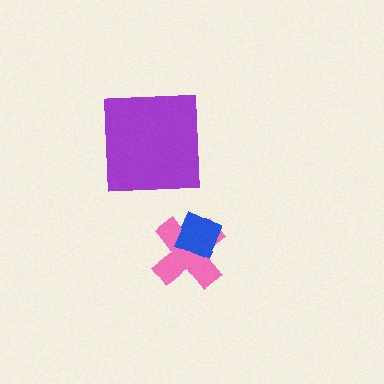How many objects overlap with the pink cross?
1 object overlaps with the pink cross.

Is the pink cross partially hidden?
Yes, it is partially covered by another shape.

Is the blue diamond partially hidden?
No, no other shape covers it.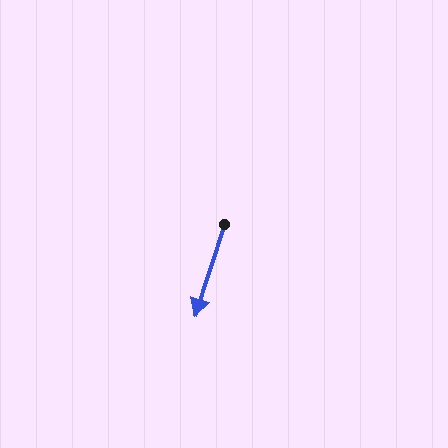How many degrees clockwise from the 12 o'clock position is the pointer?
Approximately 198 degrees.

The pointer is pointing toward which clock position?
Roughly 7 o'clock.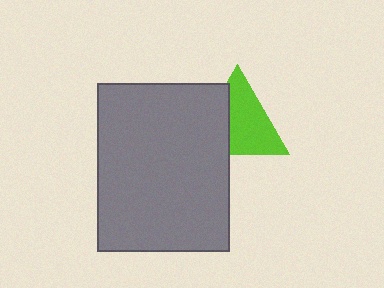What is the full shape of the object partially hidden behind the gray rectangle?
The partially hidden object is a lime triangle.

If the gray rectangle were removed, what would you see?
You would see the complete lime triangle.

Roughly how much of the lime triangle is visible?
About half of it is visible (roughly 64%).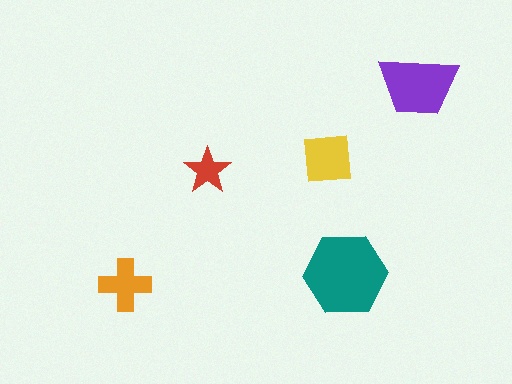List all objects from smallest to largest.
The red star, the orange cross, the yellow square, the purple trapezoid, the teal hexagon.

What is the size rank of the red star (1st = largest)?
5th.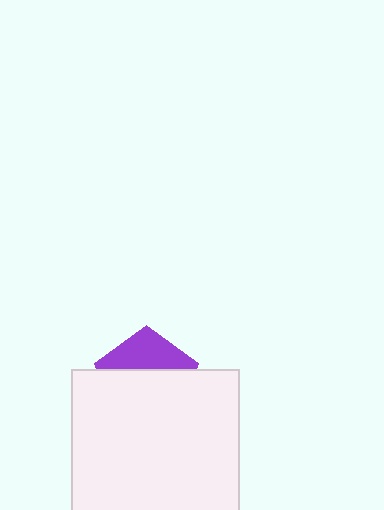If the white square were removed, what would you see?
You would see the complete purple pentagon.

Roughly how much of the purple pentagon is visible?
A small part of it is visible (roughly 36%).